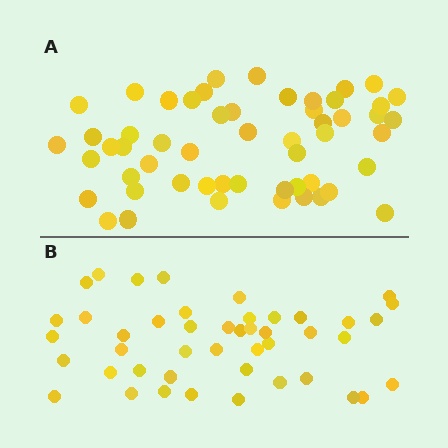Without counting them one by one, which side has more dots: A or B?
Region A (the top region) has more dots.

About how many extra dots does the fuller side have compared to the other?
Region A has roughly 8 or so more dots than region B.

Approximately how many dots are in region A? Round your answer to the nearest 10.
About 50 dots. (The exact count is 54, which rounds to 50.)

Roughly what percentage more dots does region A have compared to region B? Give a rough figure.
About 20% more.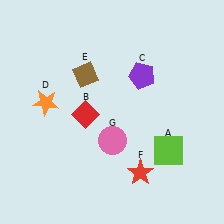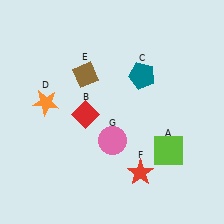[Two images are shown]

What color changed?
The pentagon (C) changed from purple in Image 1 to teal in Image 2.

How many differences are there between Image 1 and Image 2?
There is 1 difference between the two images.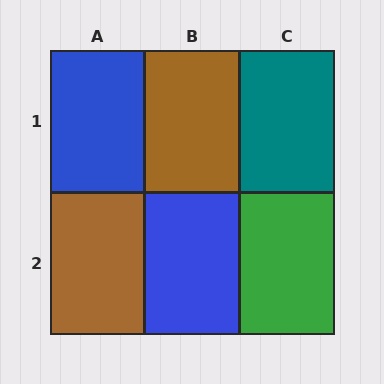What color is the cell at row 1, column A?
Blue.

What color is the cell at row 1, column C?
Teal.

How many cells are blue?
2 cells are blue.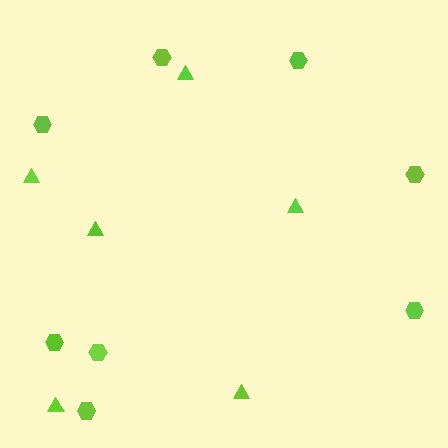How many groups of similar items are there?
There are 2 groups: one group of triangles (6) and one group of hexagons (8).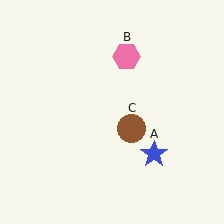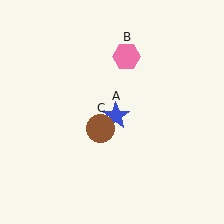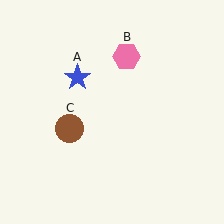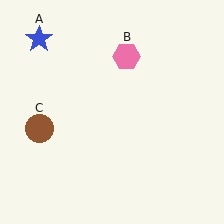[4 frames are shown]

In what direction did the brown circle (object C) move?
The brown circle (object C) moved left.